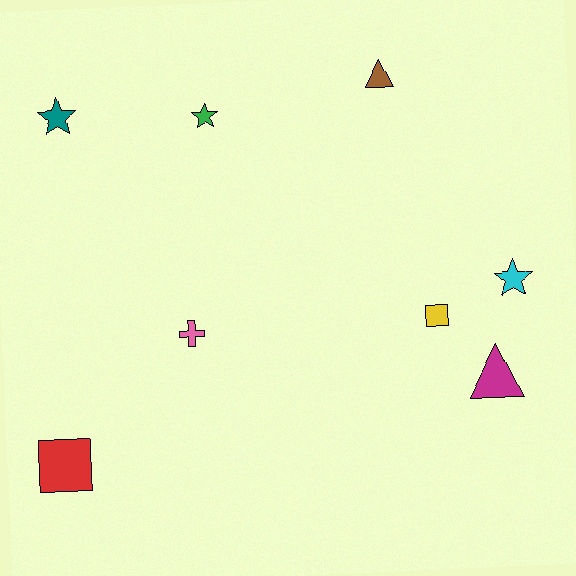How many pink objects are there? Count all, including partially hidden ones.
There is 1 pink object.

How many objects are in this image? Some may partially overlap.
There are 8 objects.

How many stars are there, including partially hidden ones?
There are 3 stars.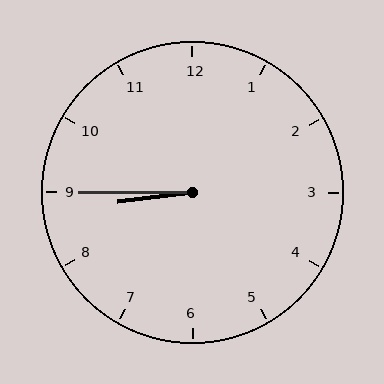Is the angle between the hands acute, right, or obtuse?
It is acute.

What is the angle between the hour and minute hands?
Approximately 8 degrees.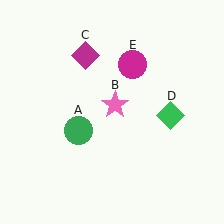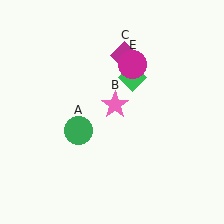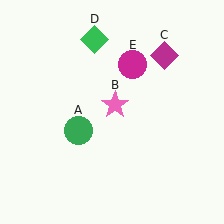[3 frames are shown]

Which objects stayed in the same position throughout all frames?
Green circle (object A) and pink star (object B) and magenta circle (object E) remained stationary.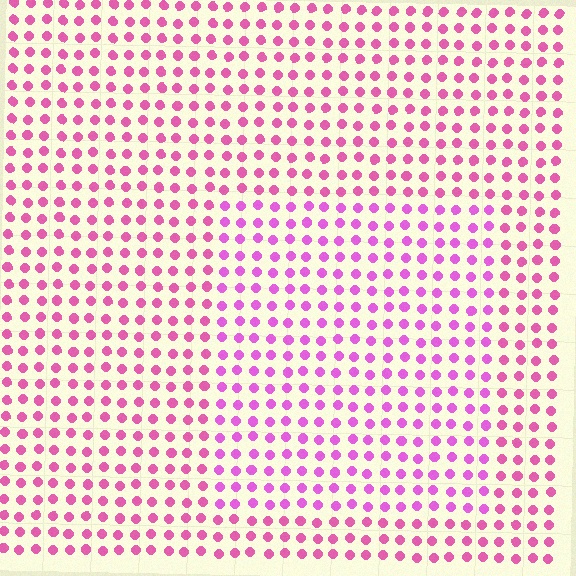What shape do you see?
I see a rectangle.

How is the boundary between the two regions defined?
The boundary is defined purely by a slight shift in hue (about 22 degrees). Spacing, size, and orientation are identical on both sides.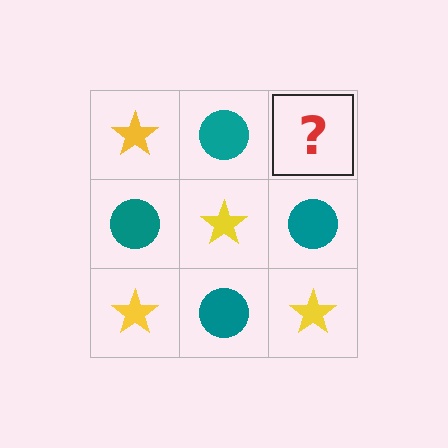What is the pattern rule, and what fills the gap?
The rule is that it alternates yellow star and teal circle in a checkerboard pattern. The gap should be filled with a yellow star.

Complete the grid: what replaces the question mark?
The question mark should be replaced with a yellow star.